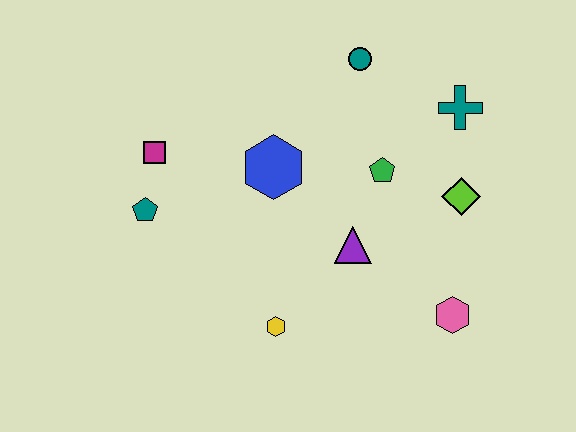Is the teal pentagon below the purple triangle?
No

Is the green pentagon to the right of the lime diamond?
No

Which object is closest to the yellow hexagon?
The purple triangle is closest to the yellow hexagon.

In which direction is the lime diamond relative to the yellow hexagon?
The lime diamond is to the right of the yellow hexagon.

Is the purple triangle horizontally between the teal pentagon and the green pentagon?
Yes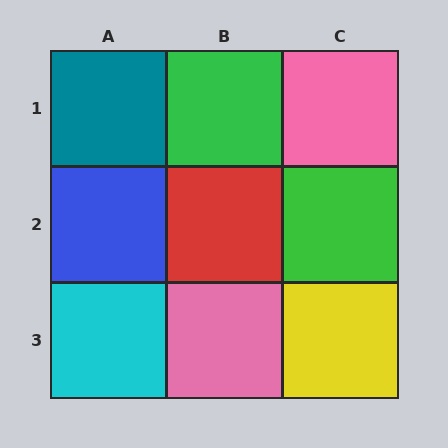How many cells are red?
1 cell is red.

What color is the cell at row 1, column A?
Teal.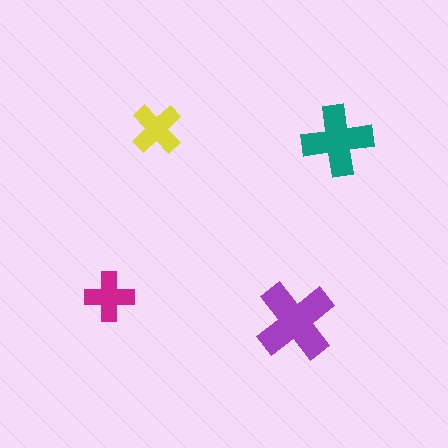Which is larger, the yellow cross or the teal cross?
The teal one.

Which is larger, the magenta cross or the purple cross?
The purple one.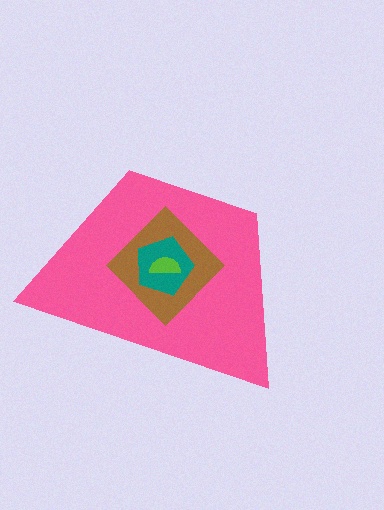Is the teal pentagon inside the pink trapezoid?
Yes.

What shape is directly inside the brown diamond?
The teal pentagon.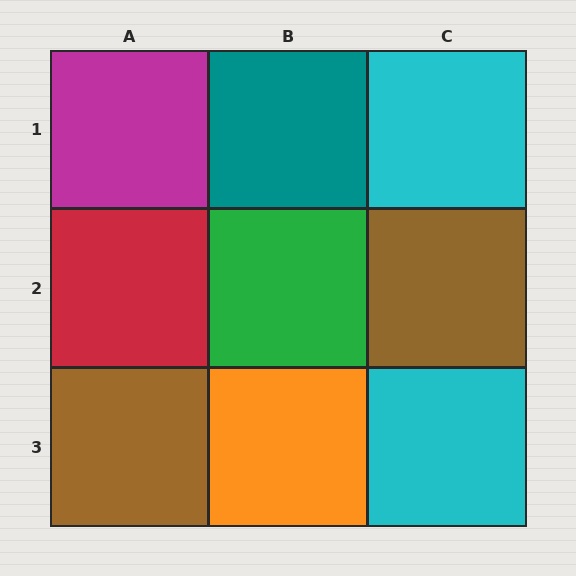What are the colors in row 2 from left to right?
Red, green, brown.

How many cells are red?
1 cell is red.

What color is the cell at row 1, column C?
Cyan.